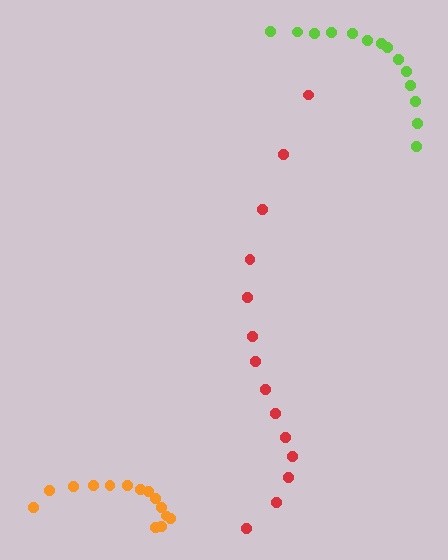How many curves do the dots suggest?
There are 3 distinct paths.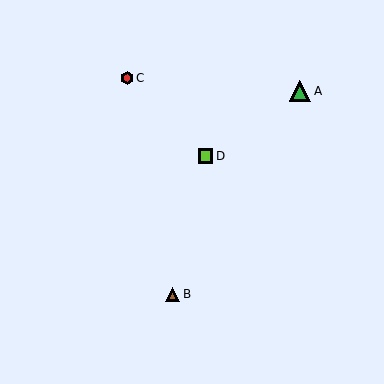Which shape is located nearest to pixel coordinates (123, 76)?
The red hexagon (labeled C) at (127, 78) is nearest to that location.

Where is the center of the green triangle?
The center of the green triangle is at (300, 91).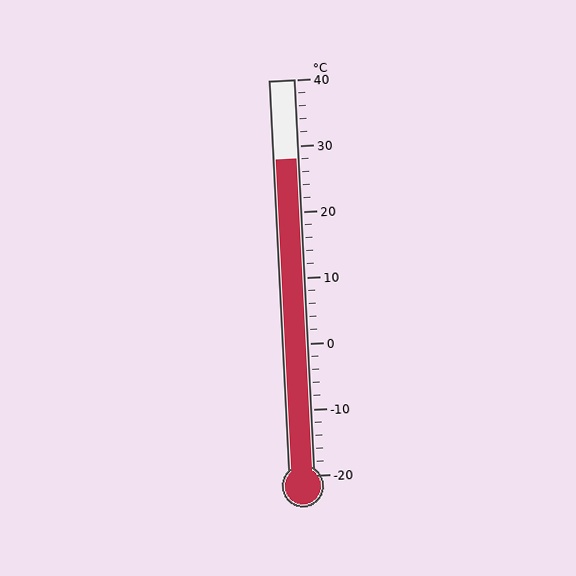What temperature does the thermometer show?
The thermometer shows approximately 28°C.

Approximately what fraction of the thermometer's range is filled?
The thermometer is filled to approximately 80% of its range.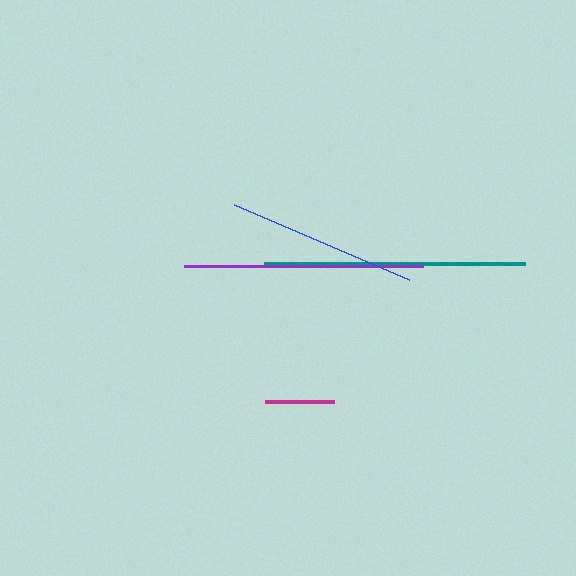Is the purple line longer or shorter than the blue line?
The purple line is longer than the blue line.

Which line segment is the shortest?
The magenta line is the shortest at approximately 69 pixels.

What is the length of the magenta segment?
The magenta segment is approximately 69 pixels long.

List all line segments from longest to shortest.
From longest to shortest: teal, purple, blue, magenta.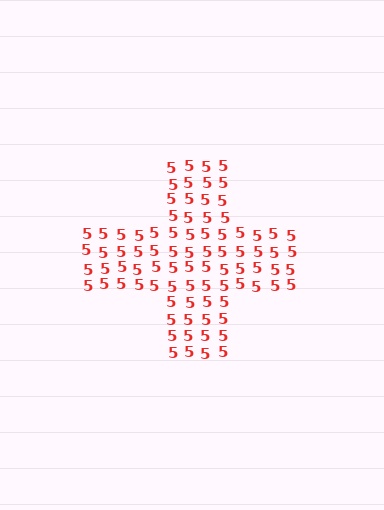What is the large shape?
The large shape is a cross.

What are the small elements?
The small elements are digit 5's.